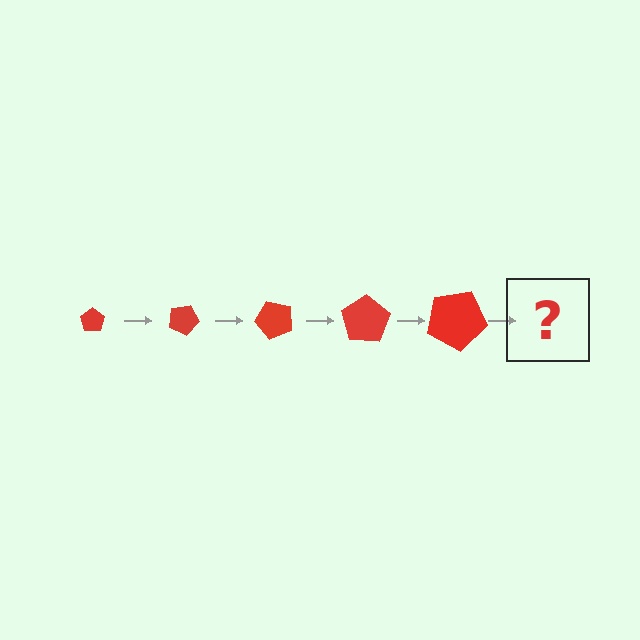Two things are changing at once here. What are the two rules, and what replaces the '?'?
The two rules are that the pentagon grows larger each step and it rotates 25 degrees each step. The '?' should be a pentagon, larger than the previous one and rotated 125 degrees from the start.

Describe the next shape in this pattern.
It should be a pentagon, larger than the previous one and rotated 125 degrees from the start.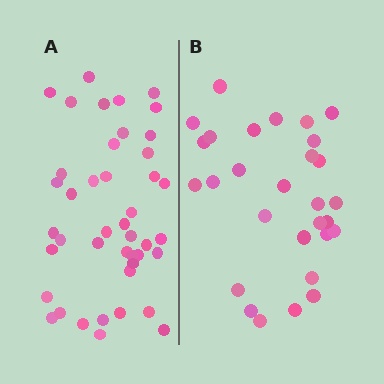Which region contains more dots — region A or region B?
Region A (the left region) has more dots.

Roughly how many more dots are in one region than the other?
Region A has approximately 15 more dots than region B.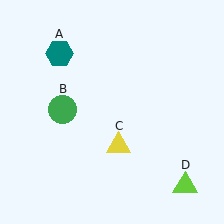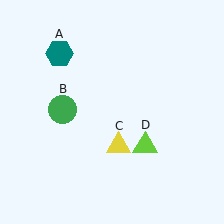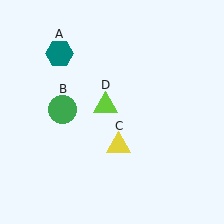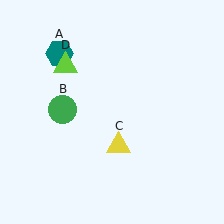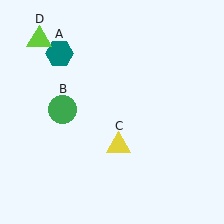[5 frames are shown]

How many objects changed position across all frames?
1 object changed position: lime triangle (object D).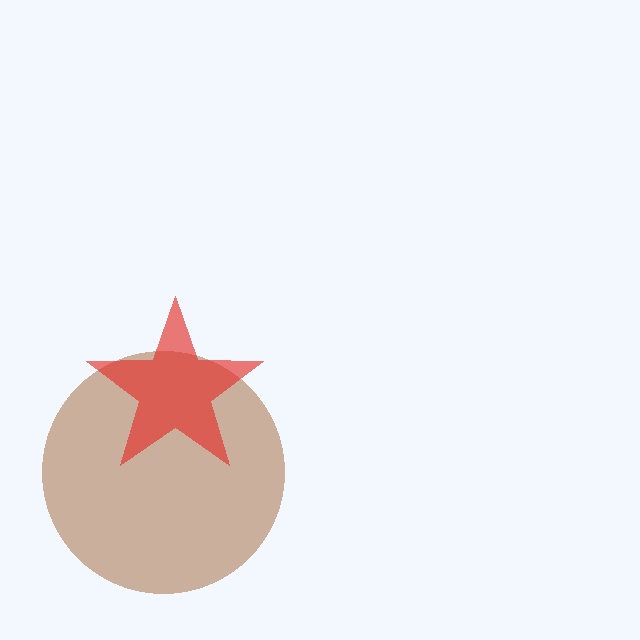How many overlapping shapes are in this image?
There are 2 overlapping shapes in the image.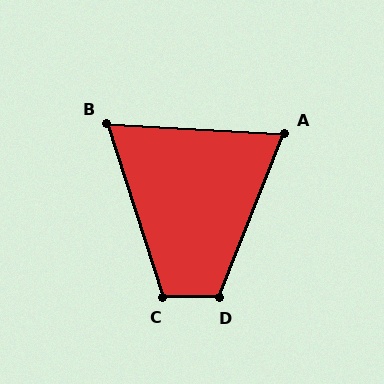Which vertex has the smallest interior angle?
B, at approximately 69 degrees.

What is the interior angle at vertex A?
Approximately 72 degrees (acute).